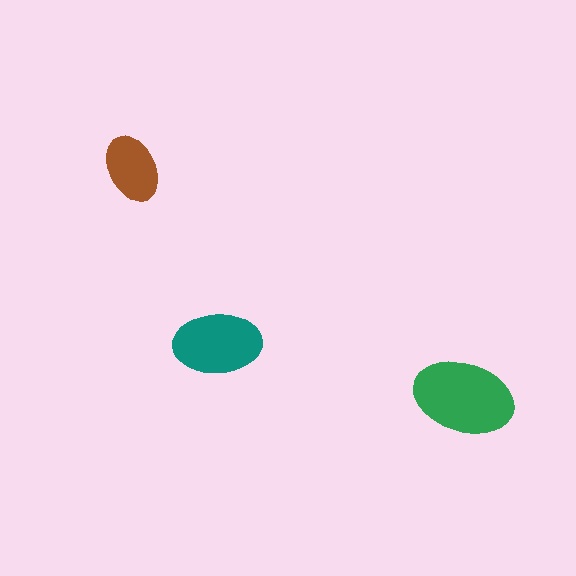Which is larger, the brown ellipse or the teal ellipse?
The teal one.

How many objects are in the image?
There are 3 objects in the image.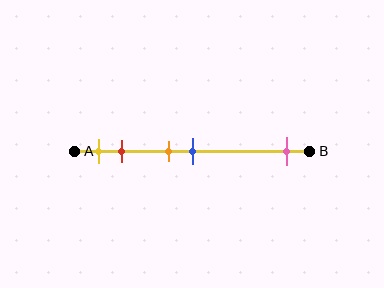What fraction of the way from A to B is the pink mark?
The pink mark is approximately 90% (0.9) of the way from A to B.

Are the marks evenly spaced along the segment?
No, the marks are not evenly spaced.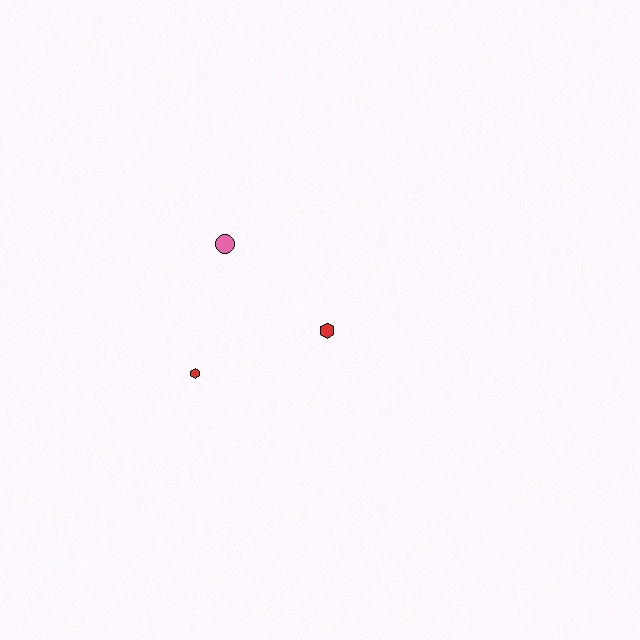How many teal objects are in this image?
There are no teal objects.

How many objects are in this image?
There are 3 objects.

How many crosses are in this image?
There are no crosses.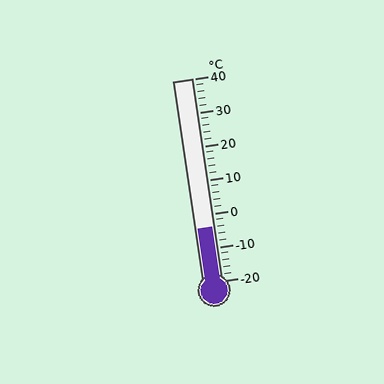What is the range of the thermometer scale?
The thermometer scale ranges from -20°C to 40°C.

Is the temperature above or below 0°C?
The temperature is below 0°C.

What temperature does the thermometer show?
The thermometer shows approximately -4°C.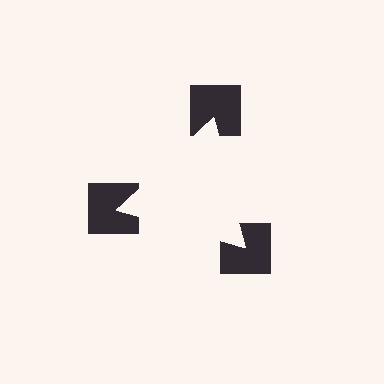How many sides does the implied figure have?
3 sides.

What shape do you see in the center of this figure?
An illusory triangle — its edges are inferred from the aligned wedge cuts in the notched squares, not physically drawn.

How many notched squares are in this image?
There are 3 — one at each vertex of the illusory triangle.